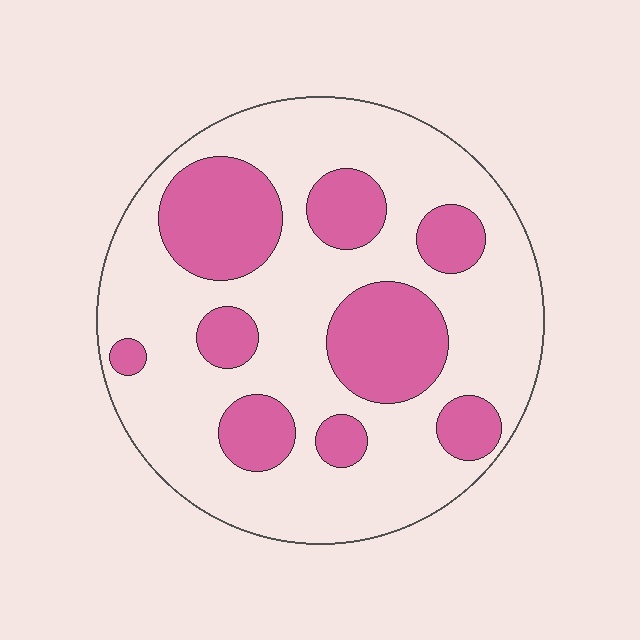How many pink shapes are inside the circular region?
9.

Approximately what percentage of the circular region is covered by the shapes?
Approximately 30%.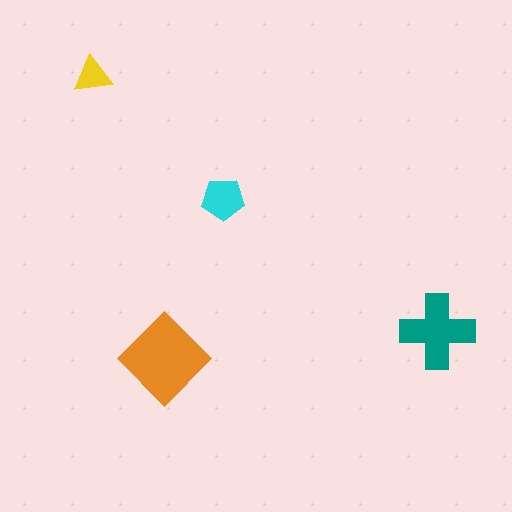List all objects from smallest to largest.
The yellow triangle, the cyan pentagon, the teal cross, the orange diamond.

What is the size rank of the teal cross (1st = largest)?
2nd.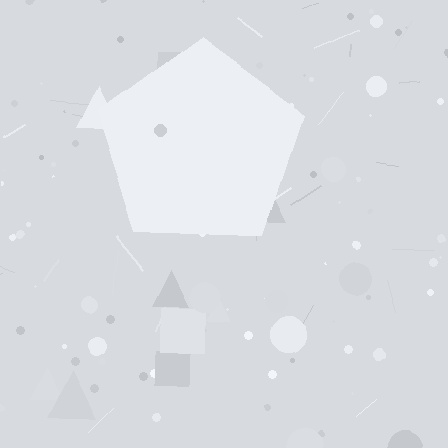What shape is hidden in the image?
A pentagon is hidden in the image.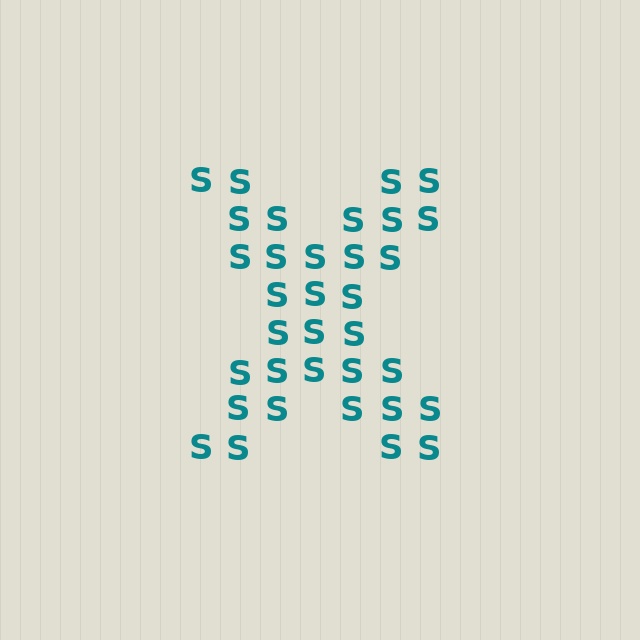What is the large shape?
The large shape is the letter X.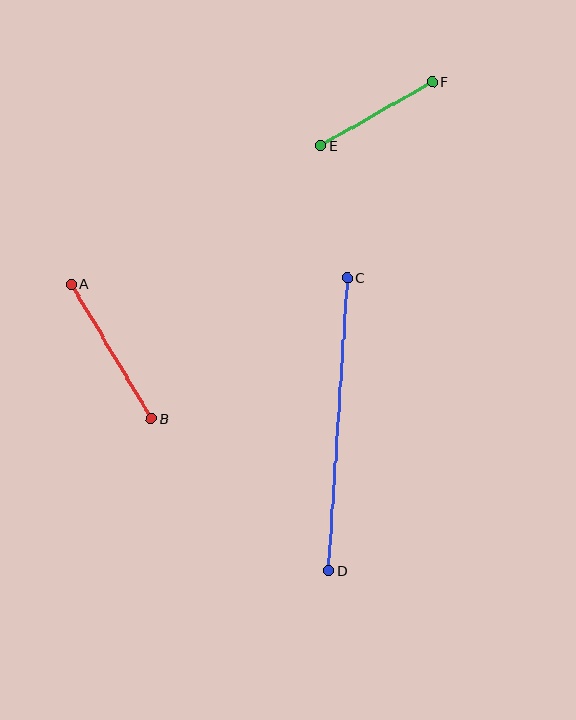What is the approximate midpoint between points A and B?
The midpoint is at approximately (111, 351) pixels.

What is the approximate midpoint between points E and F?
The midpoint is at approximately (376, 114) pixels.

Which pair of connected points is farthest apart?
Points C and D are farthest apart.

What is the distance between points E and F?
The distance is approximately 128 pixels.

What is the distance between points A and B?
The distance is approximately 156 pixels.